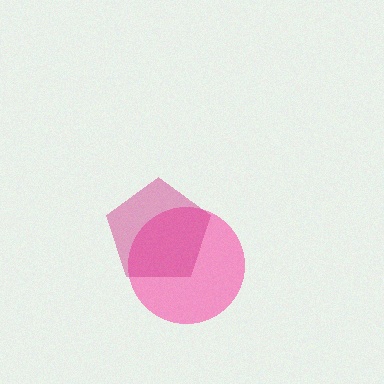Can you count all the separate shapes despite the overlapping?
Yes, there are 2 separate shapes.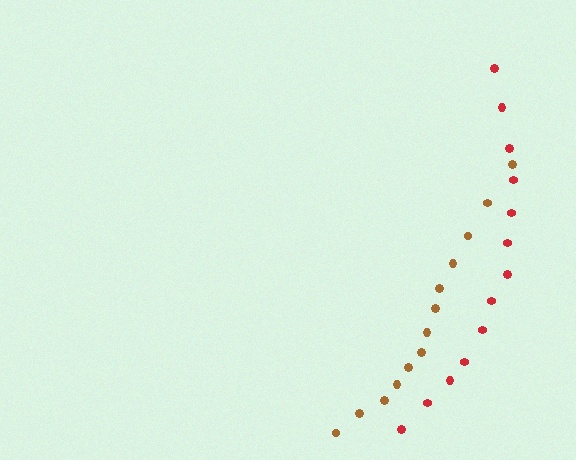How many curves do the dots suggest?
There are 2 distinct paths.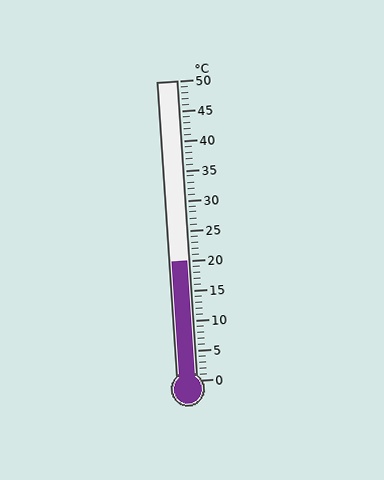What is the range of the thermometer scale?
The thermometer scale ranges from 0°C to 50°C.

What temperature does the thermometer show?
The thermometer shows approximately 20°C.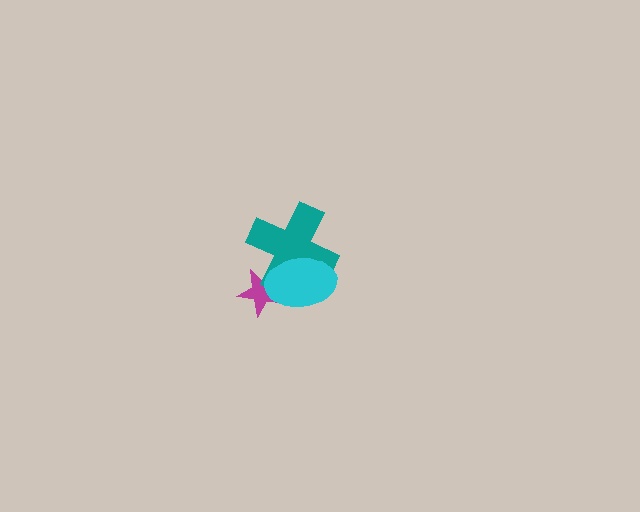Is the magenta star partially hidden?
Yes, it is partially covered by another shape.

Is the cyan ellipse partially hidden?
No, no other shape covers it.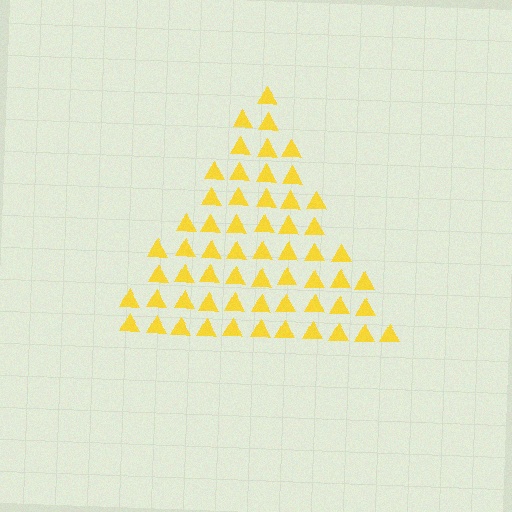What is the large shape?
The large shape is a triangle.